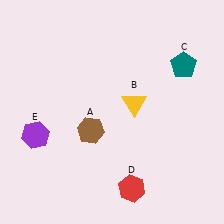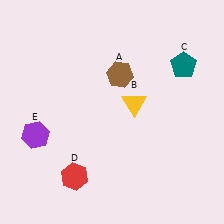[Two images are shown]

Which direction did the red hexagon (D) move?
The red hexagon (D) moved left.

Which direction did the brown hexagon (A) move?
The brown hexagon (A) moved up.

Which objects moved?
The objects that moved are: the brown hexagon (A), the red hexagon (D).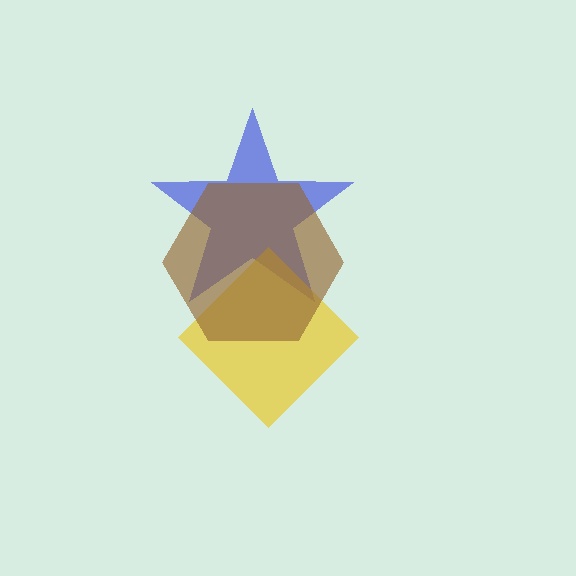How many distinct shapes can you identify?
There are 3 distinct shapes: a blue star, a yellow diamond, a brown hexagon.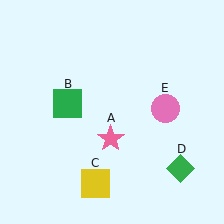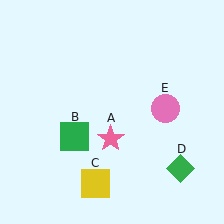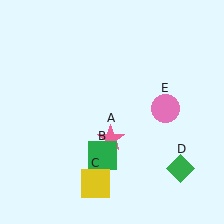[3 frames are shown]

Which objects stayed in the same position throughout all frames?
Pink star (object A) and yellow square (object C) and green diamond (object D) and pink circle (object E) remained stationary.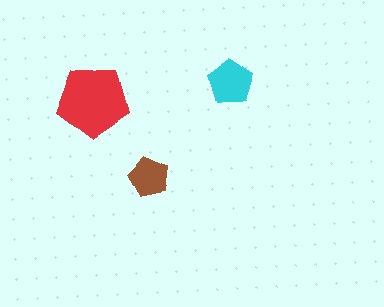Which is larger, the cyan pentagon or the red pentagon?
The red one.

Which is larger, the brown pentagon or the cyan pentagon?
The cyan one.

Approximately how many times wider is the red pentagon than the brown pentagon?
About 2 times wider.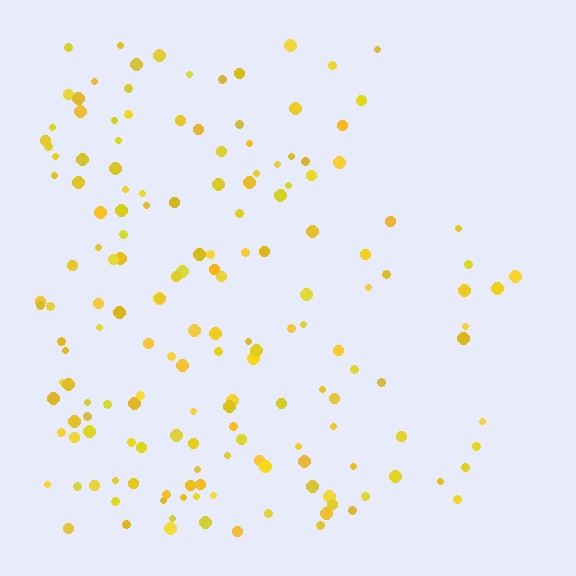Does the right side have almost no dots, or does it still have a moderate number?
Still a moderate number, just noticeably fewer than the left.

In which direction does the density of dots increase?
From right to left, with the left side densest.